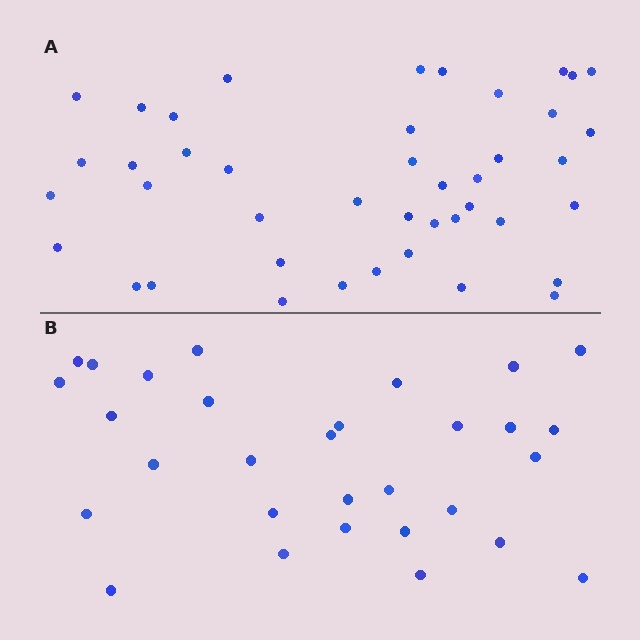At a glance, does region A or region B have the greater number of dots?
Region A (the top region) has more dots.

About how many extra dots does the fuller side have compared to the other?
Region A has approximately 15 more dots than region B.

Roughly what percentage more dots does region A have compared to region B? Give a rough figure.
About 45% more.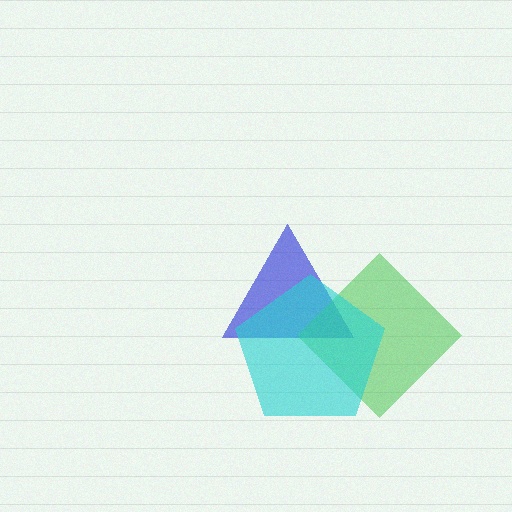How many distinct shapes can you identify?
There are 3 distinct shapes: a blue triangle, a green diamond, a cyan pentagon.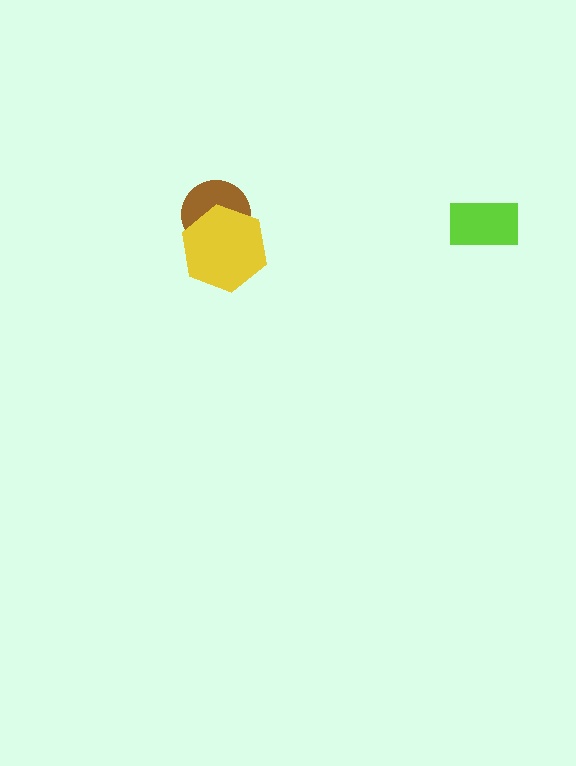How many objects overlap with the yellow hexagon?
1 object overlaps with the yellow hexagon.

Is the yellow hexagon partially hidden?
No, no other shape covers it.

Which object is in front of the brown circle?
The yellow hexagon is in front of the brown circle.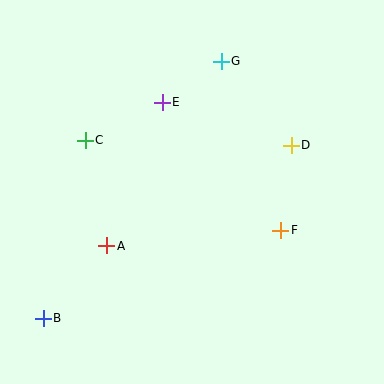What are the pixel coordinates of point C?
Point C is at (85, 140).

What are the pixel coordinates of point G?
Point G is at (221, 61).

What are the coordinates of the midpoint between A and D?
The midpoint between A and D is at (199, 196).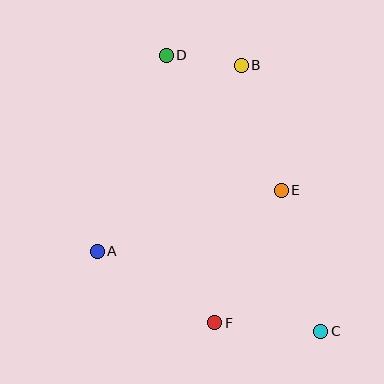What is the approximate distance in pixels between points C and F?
The distance between C and F is approximately 106 pixels.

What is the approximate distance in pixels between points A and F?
The distance between A and F is approximately 138 pixels.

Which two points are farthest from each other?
Points C and D are farthest from each other.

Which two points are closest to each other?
Points B and D are closest to each other.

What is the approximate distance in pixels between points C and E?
The distance between C and E is approximately 147 pixels.